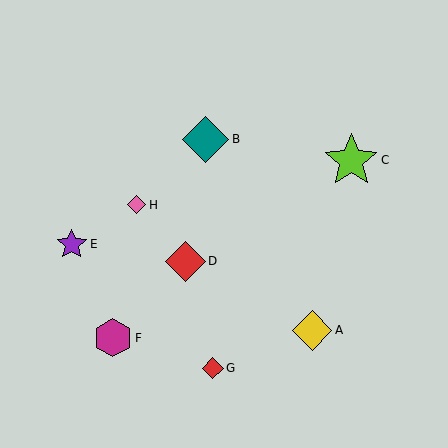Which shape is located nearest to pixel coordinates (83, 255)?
The purple star (labeled E) at (72, 244) is nearest to that location.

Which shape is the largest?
The lime star (labeled C) is the largest.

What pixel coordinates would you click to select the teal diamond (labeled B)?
Click at (206, 139) to select the teal diamond B.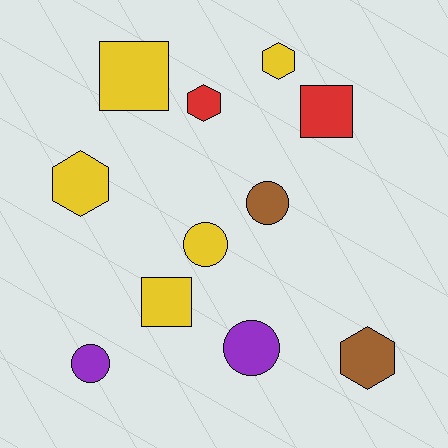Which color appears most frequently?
Yellow, with 5 objects.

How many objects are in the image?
There are 11 objects.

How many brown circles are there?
There is 1 brown circle.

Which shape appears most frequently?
Circle, with 4 objects.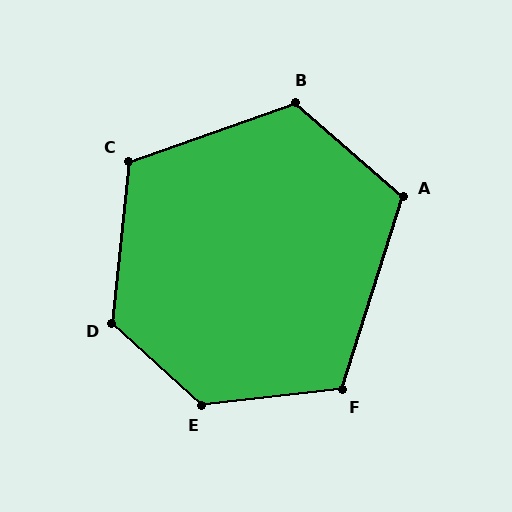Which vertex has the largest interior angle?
E, at approximately 131 degrees.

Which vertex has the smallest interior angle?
A, at approximately 114 degrees.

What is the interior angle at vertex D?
Approximately 127 degrees (obtuse).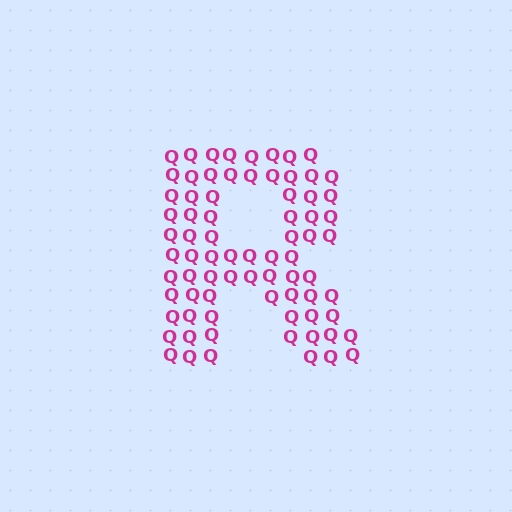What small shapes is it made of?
It is made of small letter Q's.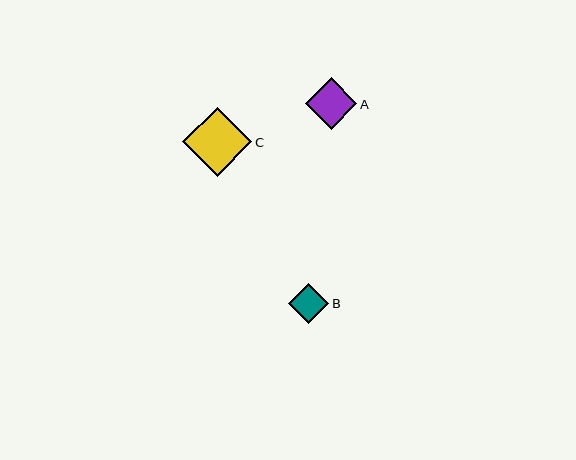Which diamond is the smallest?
Diamond B is the smallest with a size of approximately 40 pixels.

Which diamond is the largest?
Diamond C is the largest with a size of approximately 69 pixels.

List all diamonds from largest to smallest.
From largest to smallest: C, A, B.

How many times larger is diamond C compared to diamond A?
Diamond C is approximately 1.3 times the size of diamond A.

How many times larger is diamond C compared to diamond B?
Diamond C is approximately 1.7 times the size of diamond B.